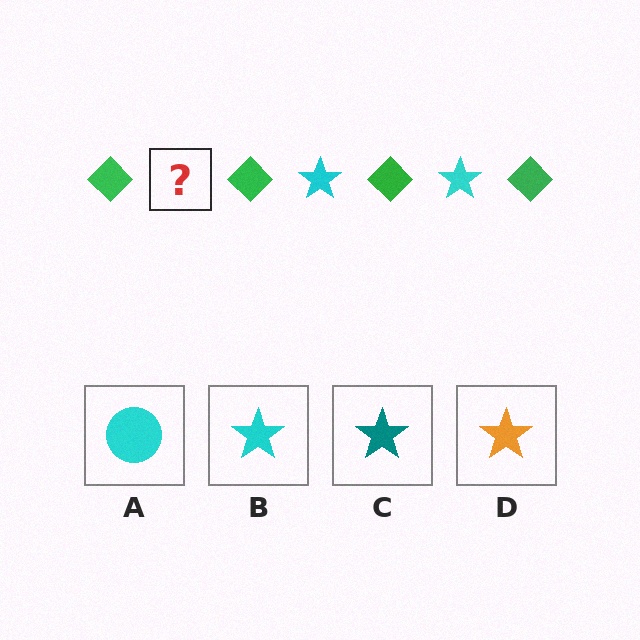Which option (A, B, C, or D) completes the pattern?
B.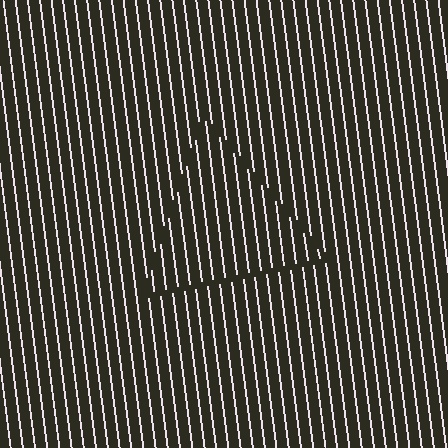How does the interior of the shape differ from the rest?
The interior of the shape contains the same grating, shifted by half a period — the contour is defined by the phase discontinuity where line-ends from the inner and outer gratings abut.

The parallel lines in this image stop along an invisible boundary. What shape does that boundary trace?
An illusory triangle. The interior of the shape contains the same grating, shifted by half a period — the contour is defined by the phase discontinuity where line-ends from the inner and outer gratings abut.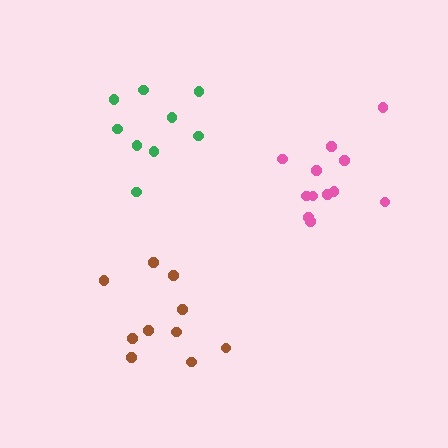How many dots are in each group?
Group 1: 9 dots, Group 2: 10 dots, Group 3: 12 dots (31 total).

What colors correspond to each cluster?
The clusters are colored: green, brown, pink.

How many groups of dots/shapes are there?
There are 3 groups.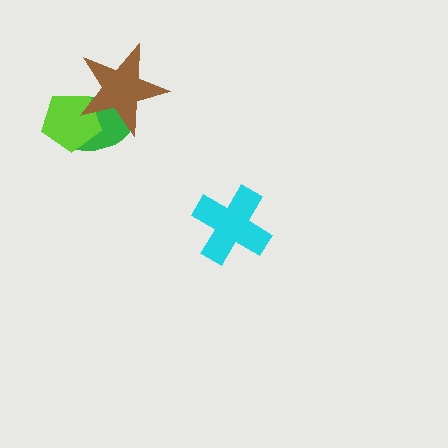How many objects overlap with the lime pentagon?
2 objects overlap with the lime pentagon.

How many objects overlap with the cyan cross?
0 objects overlap with the cyan cross.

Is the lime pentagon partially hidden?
Yes, it is partially covered by another shape.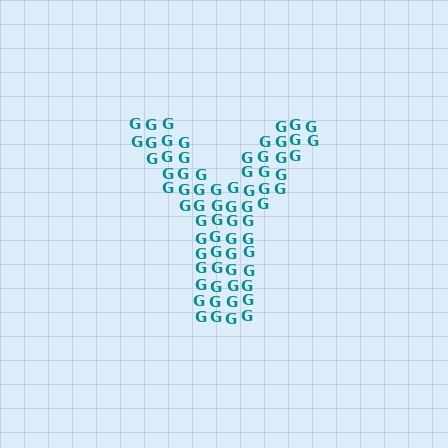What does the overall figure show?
The overall figure shows the letter Y.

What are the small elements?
The small elements are letter G's.